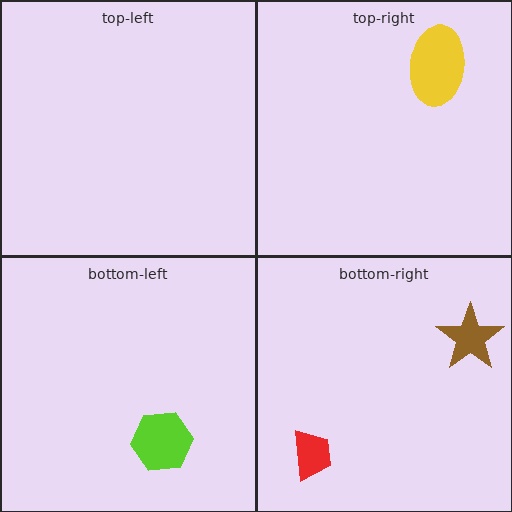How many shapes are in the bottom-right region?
2.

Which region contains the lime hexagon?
The bottom-left region.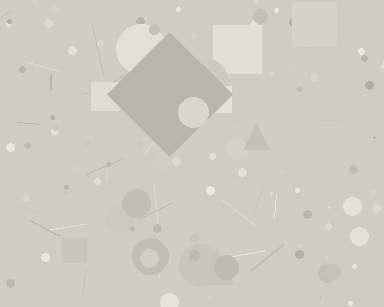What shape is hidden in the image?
A diamond is hidden in the image.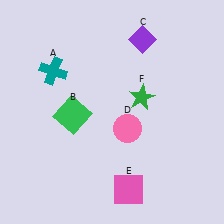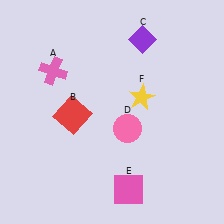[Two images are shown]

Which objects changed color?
A changed from teal to pink. B changed from green to red. F changed from green to yellow.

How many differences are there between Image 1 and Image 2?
There are 3 differences between the two images.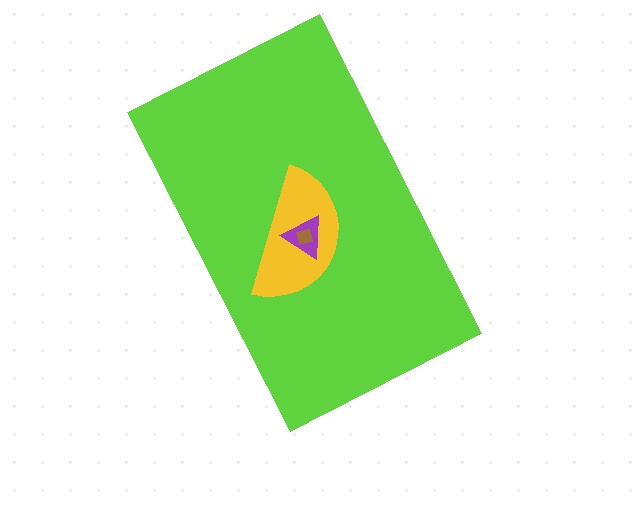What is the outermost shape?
The lime rectangle.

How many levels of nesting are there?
4.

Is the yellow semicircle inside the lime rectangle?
Yes.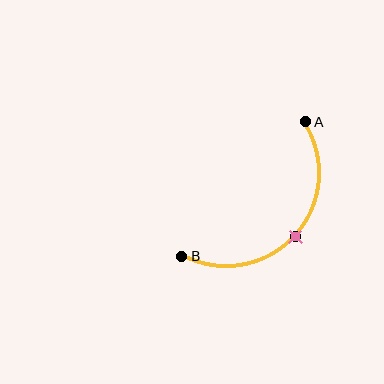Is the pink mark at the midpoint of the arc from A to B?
Yes. The pink mark lies on the arc at equal arc-length from both A and B — it is the arc midpoint.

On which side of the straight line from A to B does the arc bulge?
The arc bulges below and to the right of the straight line connecting A and B.